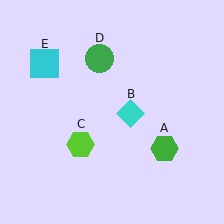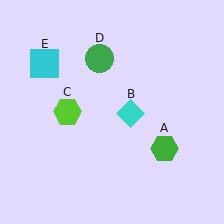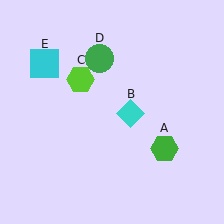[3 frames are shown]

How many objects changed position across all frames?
1 object changed position: lime hexagon (object C).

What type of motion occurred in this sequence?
The lime hexagon (object C) rotated clockwise around the center of the scene.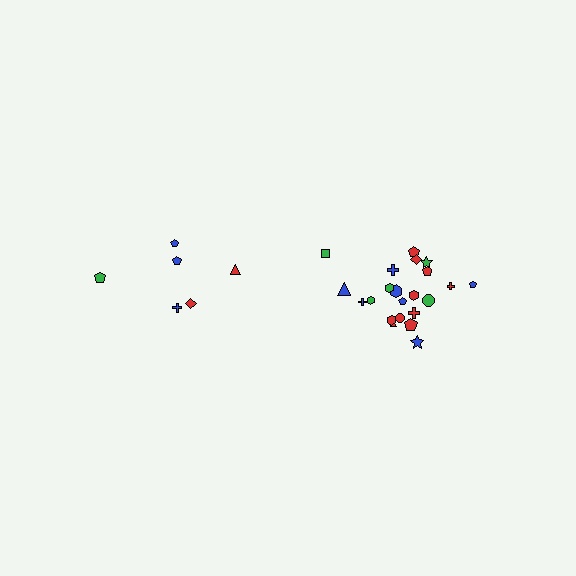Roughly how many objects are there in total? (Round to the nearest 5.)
Roughly 30 objects in total.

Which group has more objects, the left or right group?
The right group.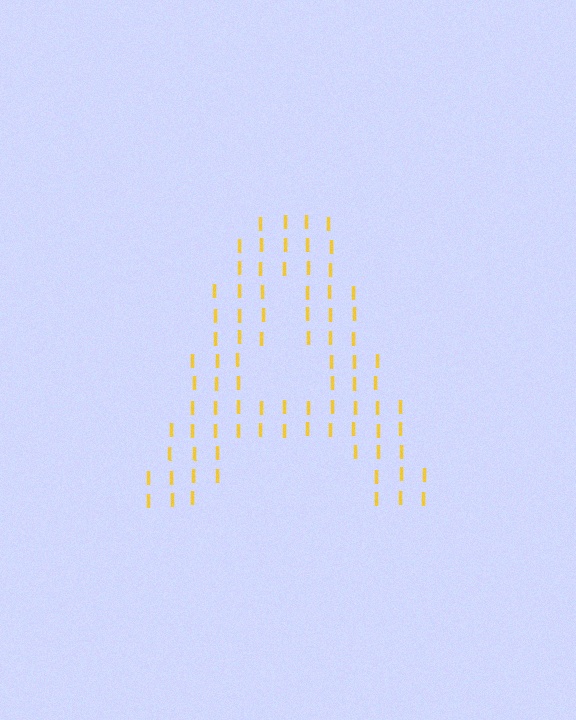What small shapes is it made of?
It is made of small letter I's.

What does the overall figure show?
The overall figure shows the letter A.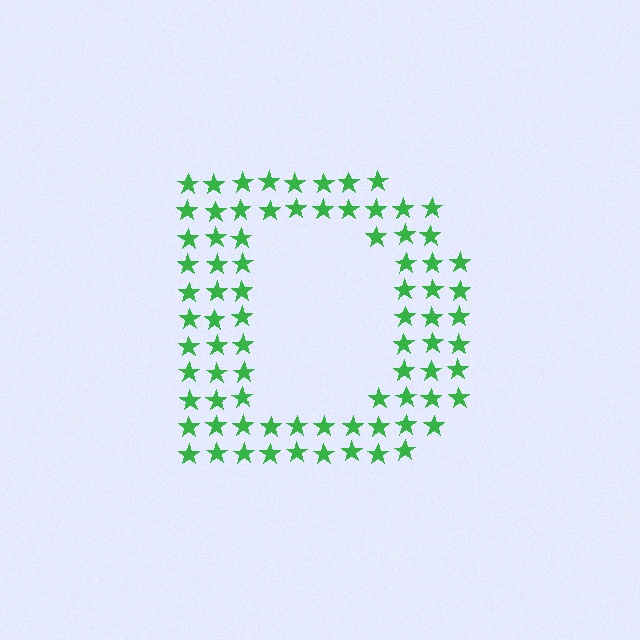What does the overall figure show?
The overall figure shows the letter D.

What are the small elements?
The small elements are stars.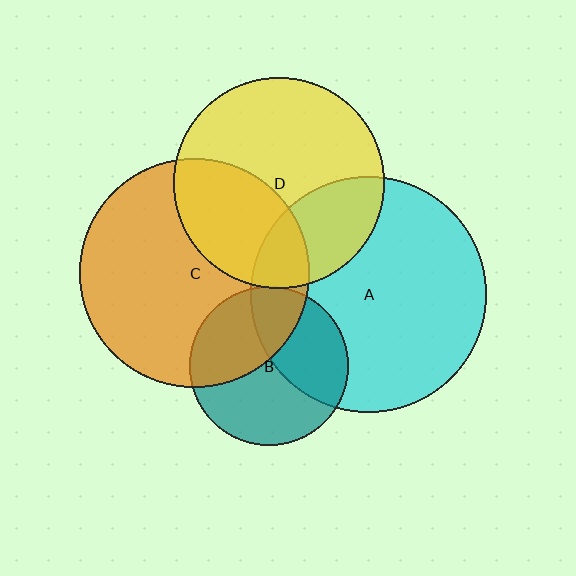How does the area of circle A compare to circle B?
Approximately 2.2 times.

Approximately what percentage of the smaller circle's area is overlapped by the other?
Approximately 5%.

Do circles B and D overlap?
Yes.